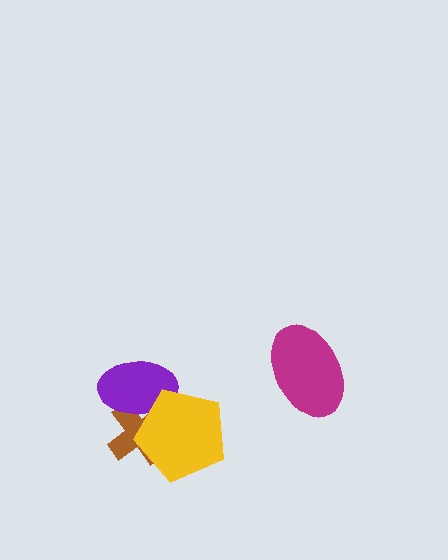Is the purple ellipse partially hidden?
Yes, it is partially covered by another shape.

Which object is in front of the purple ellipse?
The yellow pentagon is in front of the purple ellipse.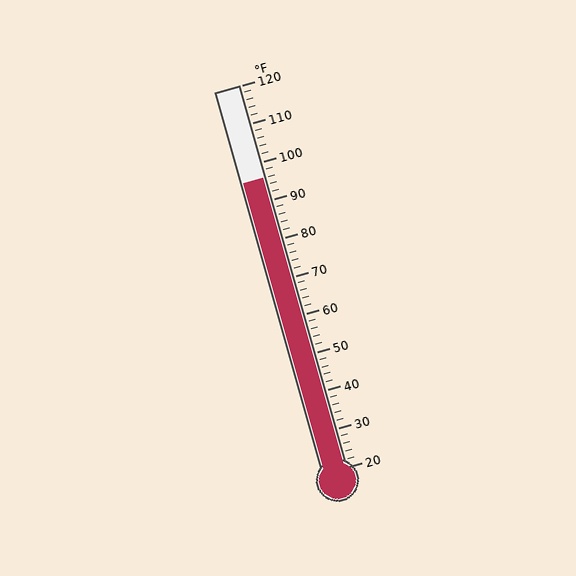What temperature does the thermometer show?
The thermometer shows approximately 96°F.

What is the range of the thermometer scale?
The thermometer scale ranges from 20°F to 120°F.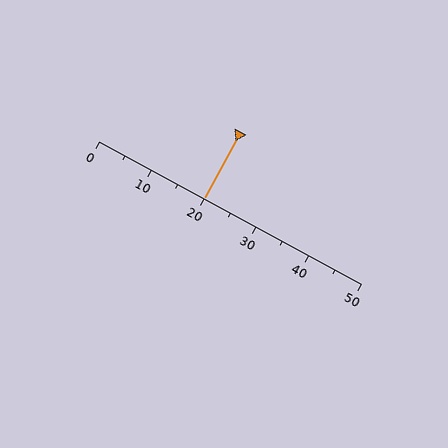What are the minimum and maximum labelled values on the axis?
The axis runs from 0 to 50.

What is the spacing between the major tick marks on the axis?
The major ticks are spaced 10 apart.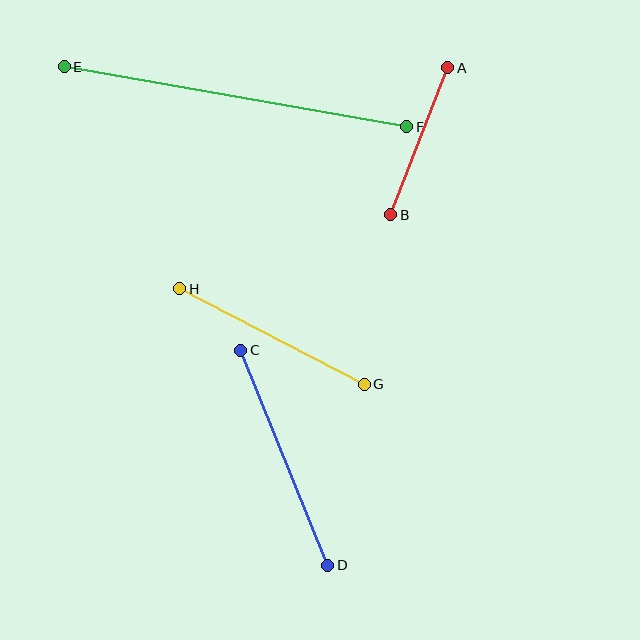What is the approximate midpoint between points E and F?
The midpoint is at approximately (235, 97) pixels.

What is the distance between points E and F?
The distance is approximately 348 pixels.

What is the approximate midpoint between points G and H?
The midpoint is at approximately (272, 337) pixels.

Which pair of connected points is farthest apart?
Points E and F are farthest apart.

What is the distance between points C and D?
The distance is approximately 232 pixels.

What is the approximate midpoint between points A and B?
The midpoint is at approximately (419, 141) pixels.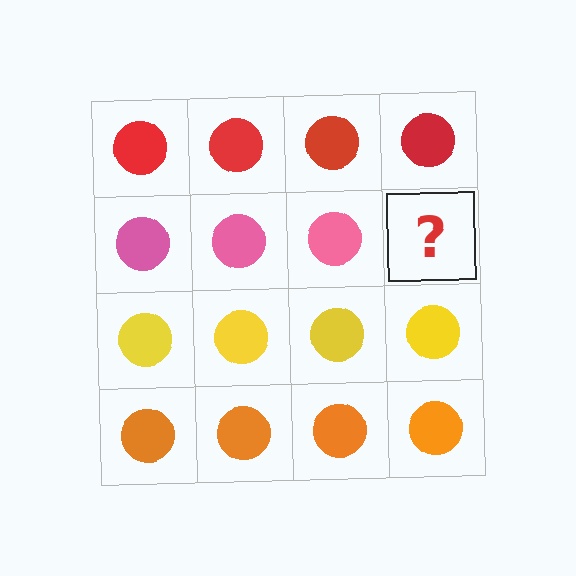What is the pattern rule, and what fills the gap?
The rule is that each row has a consistent color. The gap should be filled with a pink circle.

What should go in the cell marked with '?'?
The missing cell should contain a pink circle.